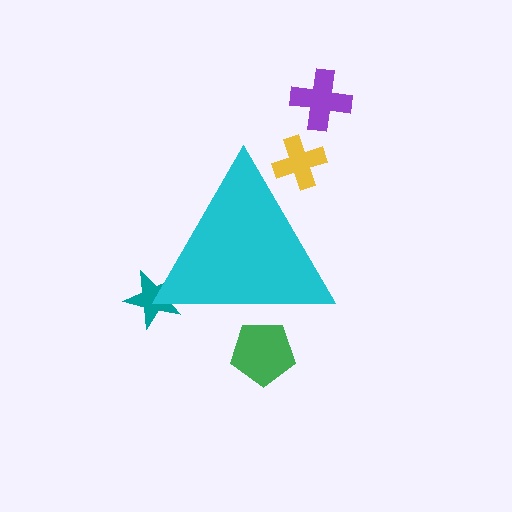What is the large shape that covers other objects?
A cyan triangle.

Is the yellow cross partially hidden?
Yes, the yellow cross is partially hidden behind the cyan triangle.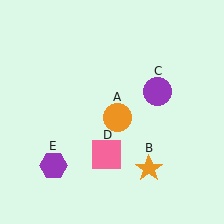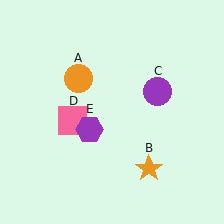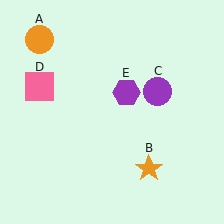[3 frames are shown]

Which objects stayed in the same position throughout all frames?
Orange star (object B) and purple circle (object C) remained stationary.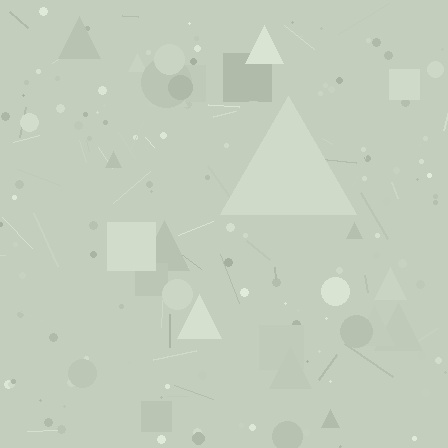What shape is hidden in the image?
A triangle is hidden in the image.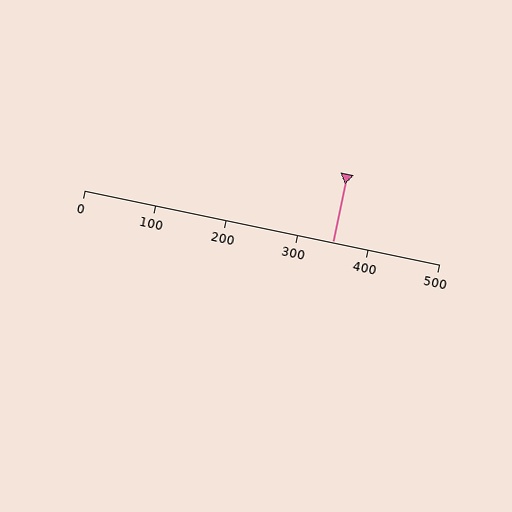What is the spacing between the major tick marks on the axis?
The major ticks are spaced 100 apart.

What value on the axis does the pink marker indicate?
The marker indicates approximately 350.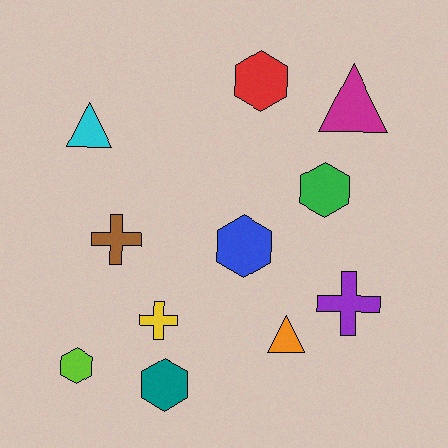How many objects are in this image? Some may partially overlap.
There are 11 objects.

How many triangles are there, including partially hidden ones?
There are 3 triangles.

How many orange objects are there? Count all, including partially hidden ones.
There is 1 orange object.